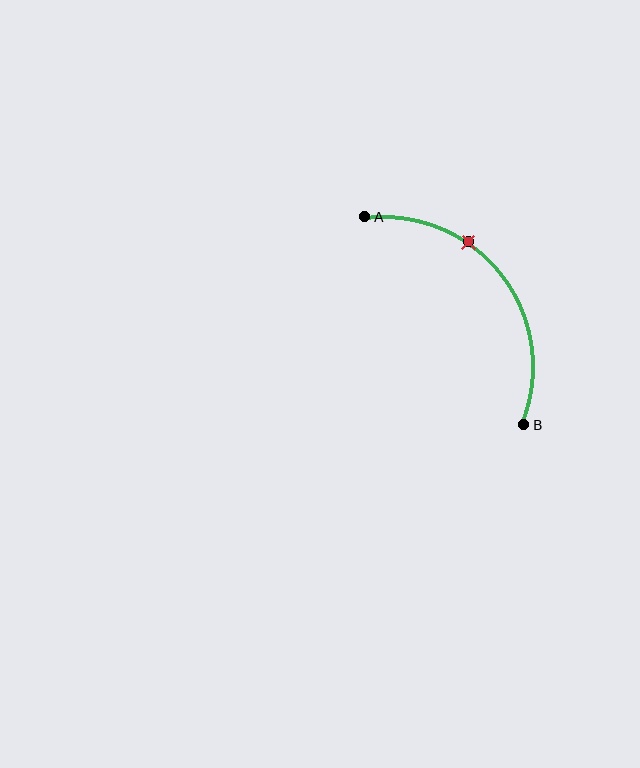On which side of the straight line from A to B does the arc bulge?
The arc bulges above and to the right of the straight line connecting A and B.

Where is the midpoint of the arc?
The arc midpoint is the point on the curve farthest from the straight line joining A and B. It sits above and to the right of that line.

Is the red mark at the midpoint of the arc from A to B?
No. The red mark lies on the arc but is closer to endpoint A. The arc midpoint would be at the point on the curve equidistant along the arc from both A and B.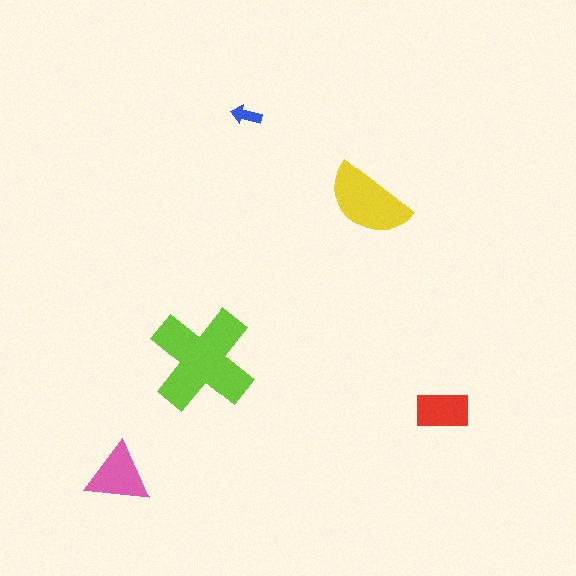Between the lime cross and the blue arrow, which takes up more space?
The lime cross.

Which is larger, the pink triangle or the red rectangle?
The pink triangle.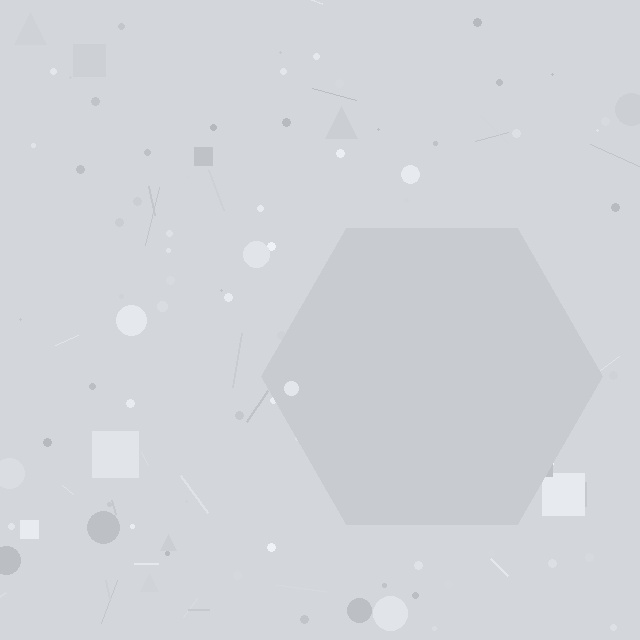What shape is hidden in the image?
A hexagon is hidden in the image.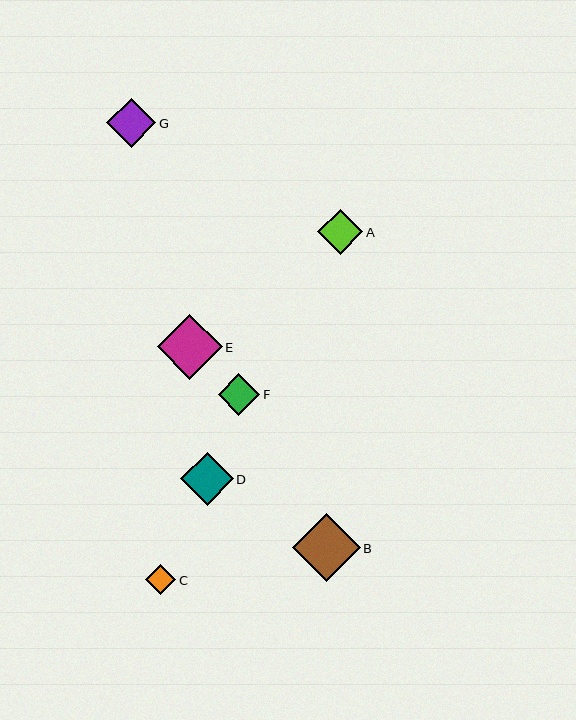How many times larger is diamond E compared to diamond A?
Diamond E is approximately 1.4 times the size of diamond A.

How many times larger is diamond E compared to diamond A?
Diamond E is approximately 1.4 times the size of diamond A.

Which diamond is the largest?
Diamond B is the largest with a size of approximately 68 pixels.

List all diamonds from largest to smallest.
From largest to smallest: B, E, D, G, A, F, C.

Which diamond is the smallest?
Diamond C is the smallest with a size of approximately 30 pixels.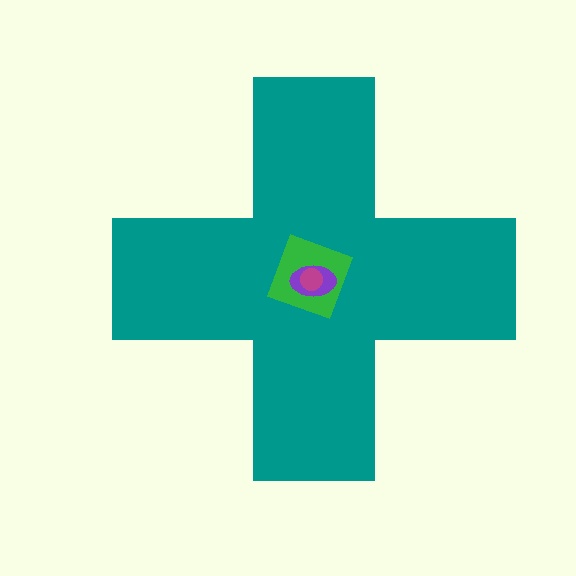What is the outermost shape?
The teal cross.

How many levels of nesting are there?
4.